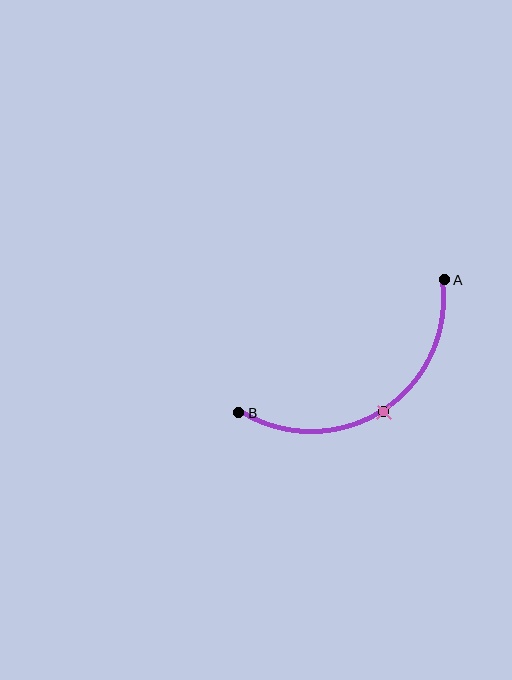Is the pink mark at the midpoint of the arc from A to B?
Yes. The pink mark lies on the arc at equal arc-length from both A and B — it is the arc midpoint.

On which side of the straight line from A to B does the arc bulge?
The arc bulges below the straight line connecting A and B.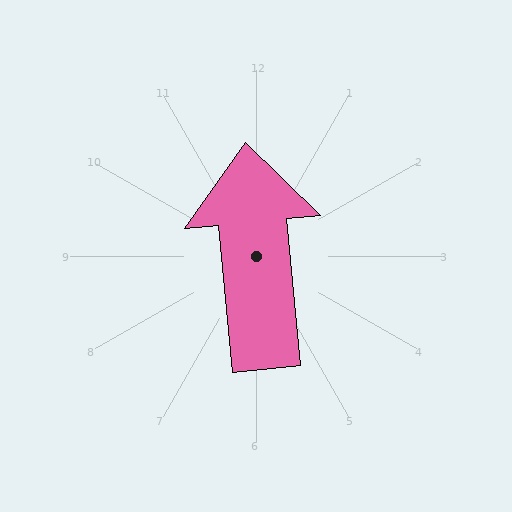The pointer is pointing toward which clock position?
Roughly 12 o'clock.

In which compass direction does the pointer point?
North.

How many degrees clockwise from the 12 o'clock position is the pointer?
Approximately 355 degrees.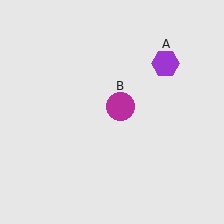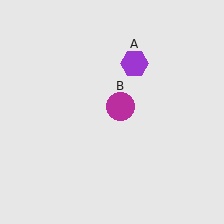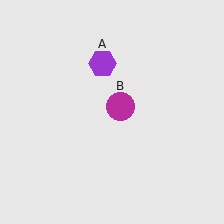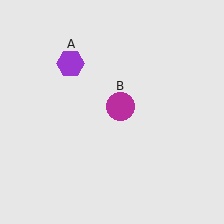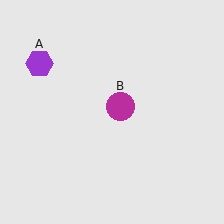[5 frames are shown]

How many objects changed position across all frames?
1 object changed position: purple hexagon (object A).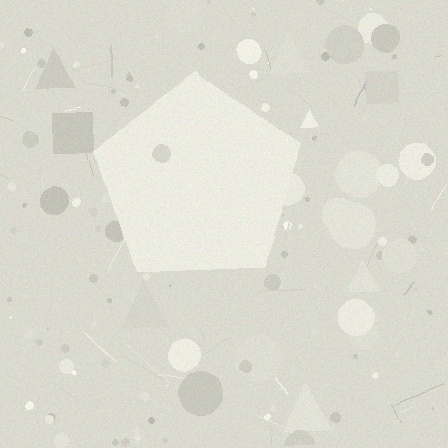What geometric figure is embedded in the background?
A pentagon is embedded in the background.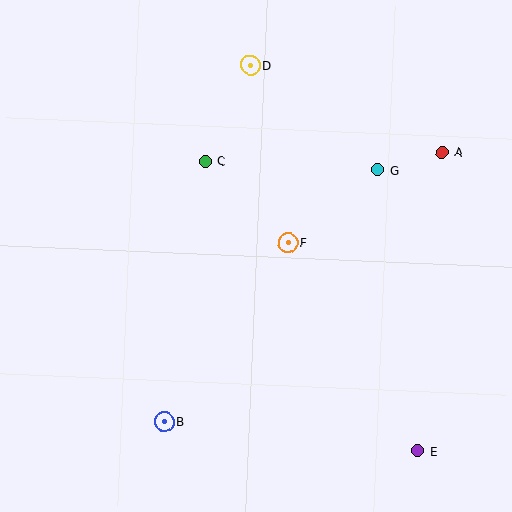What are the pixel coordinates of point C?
Point C is at (205, 161).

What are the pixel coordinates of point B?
Point B is at (164, 422).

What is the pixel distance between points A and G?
The distance between A and G is 67 pixels.